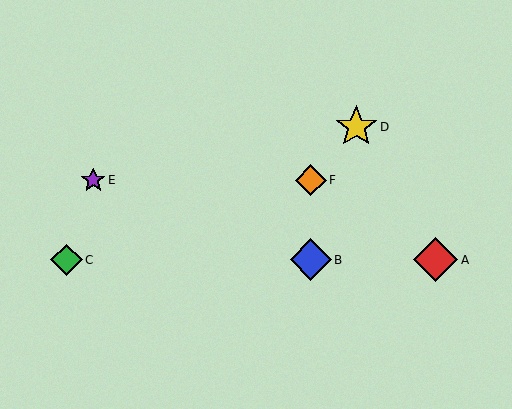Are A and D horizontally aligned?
No, A is at y≈260 and D is at y≈127.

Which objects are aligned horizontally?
Objects A, B, C are aligned horizontally.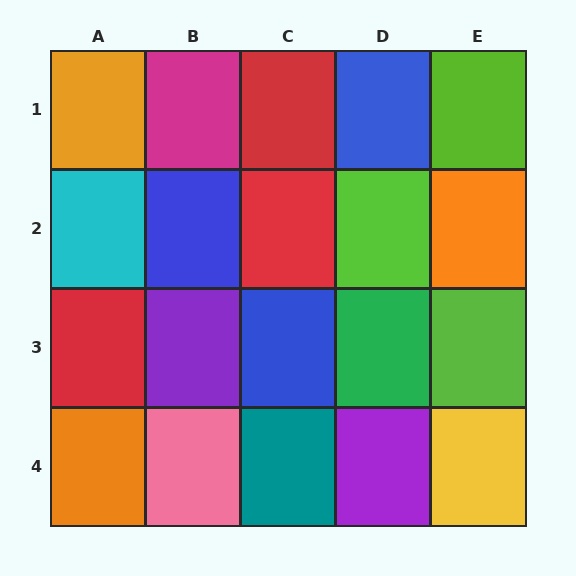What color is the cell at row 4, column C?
Teal.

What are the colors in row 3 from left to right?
Red, purple, blue, green, lime.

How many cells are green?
1 cell is green.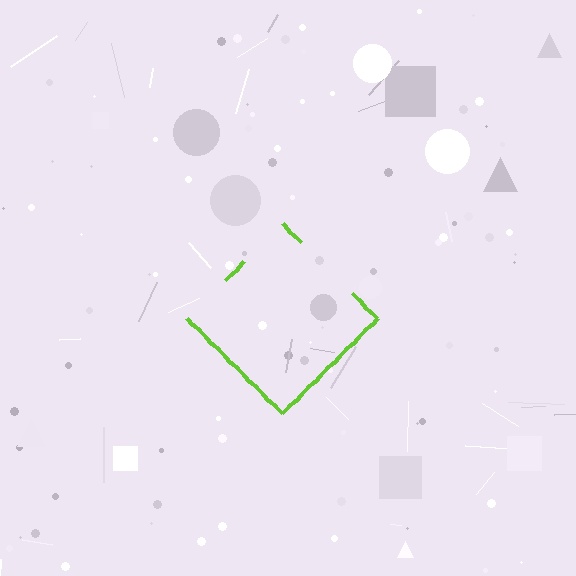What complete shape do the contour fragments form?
The contour fragments form a diamond.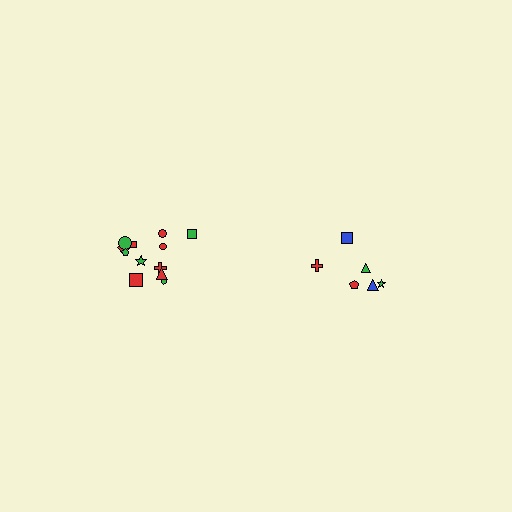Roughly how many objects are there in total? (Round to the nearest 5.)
Roughly 20 objects in total.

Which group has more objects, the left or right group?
The left group.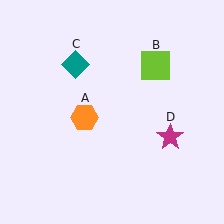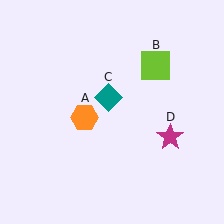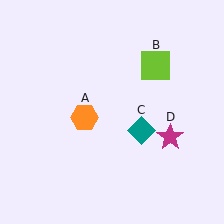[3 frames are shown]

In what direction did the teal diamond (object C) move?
The teal diamond (object C) moved down and to the right.